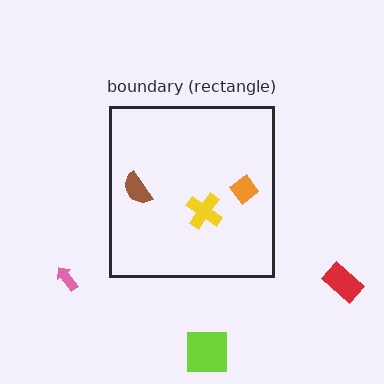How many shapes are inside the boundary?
3 inside, 3 outside.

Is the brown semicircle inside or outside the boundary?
Inside.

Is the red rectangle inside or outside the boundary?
Outside.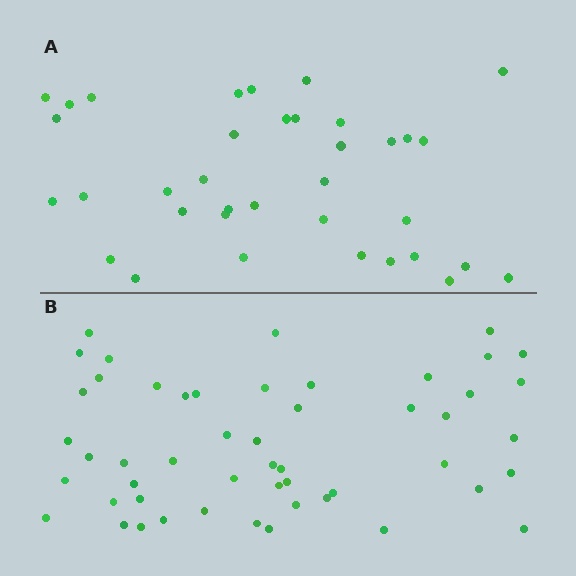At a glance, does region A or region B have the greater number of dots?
Region B (the bottom region) has more dots.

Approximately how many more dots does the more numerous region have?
Region B has approximately 15 more dots than region A.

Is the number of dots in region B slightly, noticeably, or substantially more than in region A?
Region B has noticeably more, but not dramatically so. The ratio is roughly 1.4 to 1.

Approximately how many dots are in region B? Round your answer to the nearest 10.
About 50 dots. (The exact count is 51, which rounds to 50.)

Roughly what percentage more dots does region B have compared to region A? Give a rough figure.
About 40% more.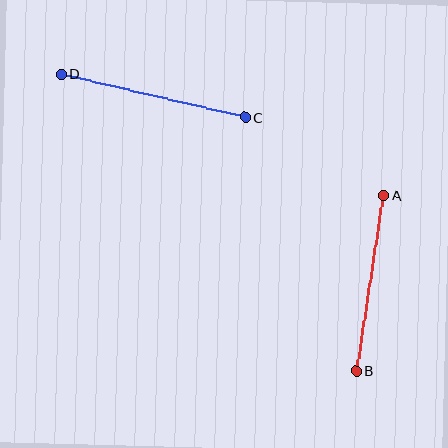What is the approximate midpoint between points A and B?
The midpoint is at approximately (370, 283) pixels.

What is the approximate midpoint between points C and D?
The midpoint is at approximately (153, 96) pixels.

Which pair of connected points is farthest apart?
Points C and D are farthest apart.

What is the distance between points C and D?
The distance is approximately 189 pixels.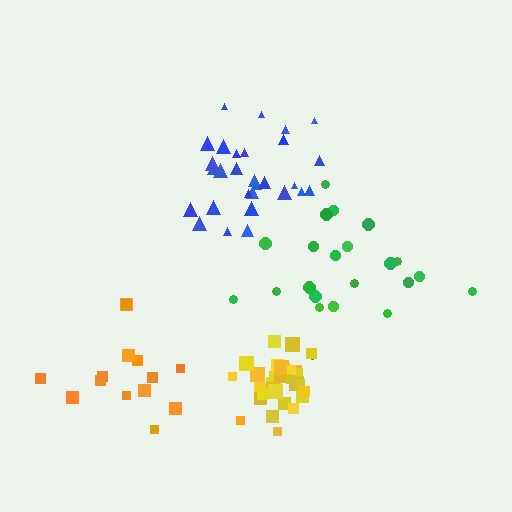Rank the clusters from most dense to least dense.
yellow, blue, orange, green.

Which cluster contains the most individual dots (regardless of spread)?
Yellow (32).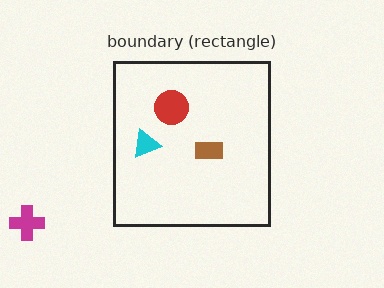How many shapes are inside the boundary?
3 inside, 1 outside.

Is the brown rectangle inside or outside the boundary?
Inside.